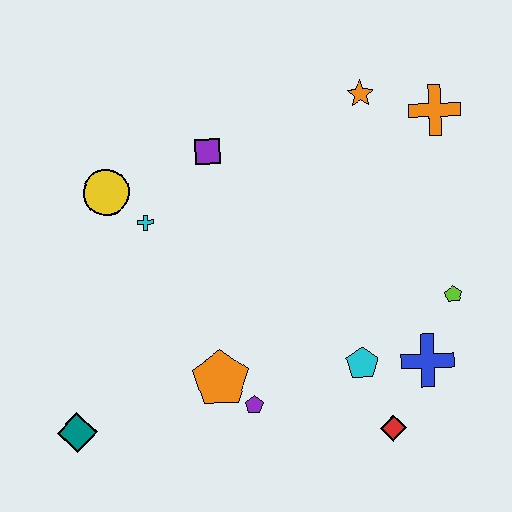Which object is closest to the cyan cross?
The yellow circle is closest to the cyan cross.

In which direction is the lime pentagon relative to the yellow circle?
The lime pentagon is to the right of the yellow circle.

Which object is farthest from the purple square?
The red diamond is farthest from the purple square.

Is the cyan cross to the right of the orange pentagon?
No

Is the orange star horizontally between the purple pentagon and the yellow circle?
No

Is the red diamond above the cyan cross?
No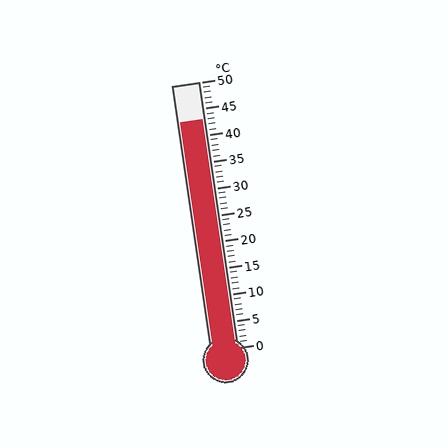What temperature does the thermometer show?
The thermometer shows approximately 43°C.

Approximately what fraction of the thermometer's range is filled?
The thermometer is filled to approximately 85% of its range.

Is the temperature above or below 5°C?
The temperature is above 5°C.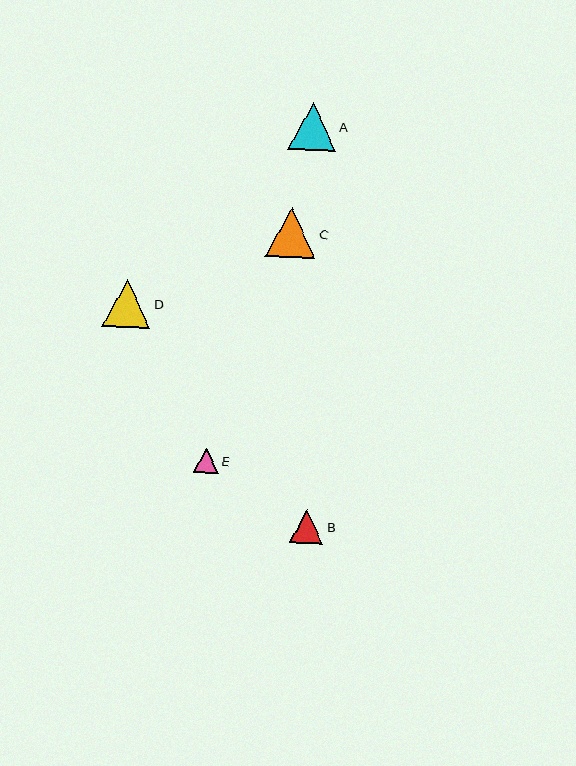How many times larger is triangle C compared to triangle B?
Triangle C is approximately 1.5 times the size of triangle B.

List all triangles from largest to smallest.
From largest to smallest: C, A, D, B, E.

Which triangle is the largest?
Triangle C is the largest with a size of approximately 50 pixels.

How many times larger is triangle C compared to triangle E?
Triangle C is approximately 2.0 times the size of triangle E.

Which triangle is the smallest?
Triangle E is the smallest with a size of approximately 25 pixels.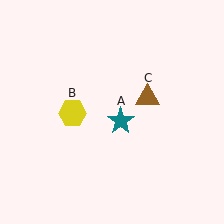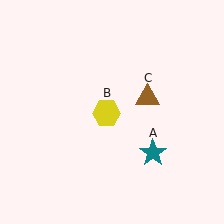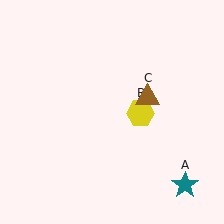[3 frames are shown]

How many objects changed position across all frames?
2 objects changed position: teal star (object A), yellow hexagon (object B).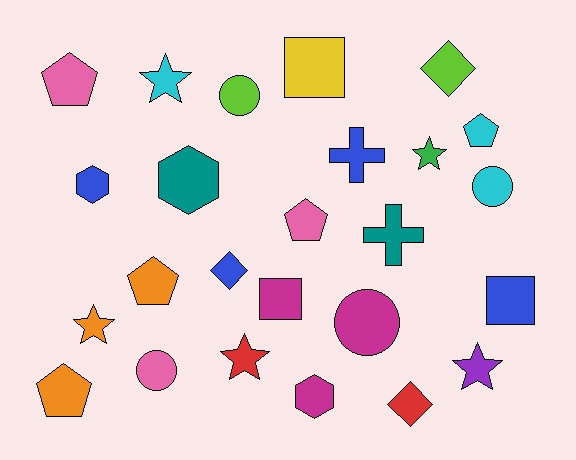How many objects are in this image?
There are 25 objects.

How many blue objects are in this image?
There are 4 blue objects.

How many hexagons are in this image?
There are 3 hexagons.